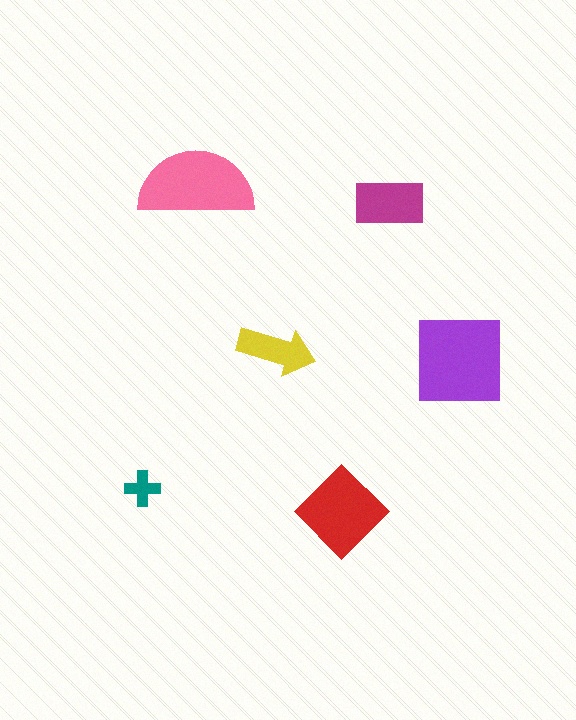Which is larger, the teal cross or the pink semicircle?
The pink semicircle.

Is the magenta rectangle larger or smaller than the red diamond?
Smaller.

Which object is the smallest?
The teal cross.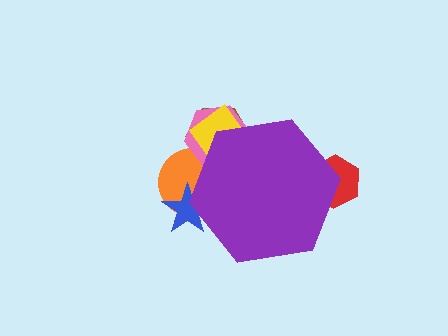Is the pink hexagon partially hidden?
Yes, the pink hexagon is partially hidden behind the purple hexagon.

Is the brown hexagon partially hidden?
Yes, the brown hexagon is partially hidden behind the purple hexagon.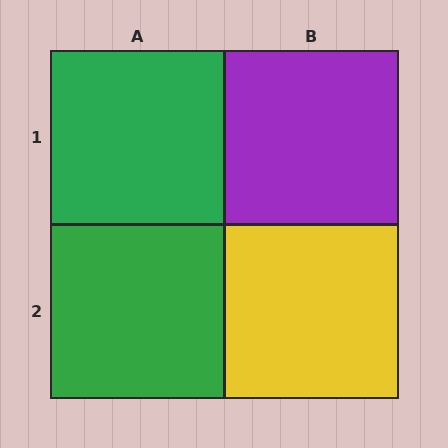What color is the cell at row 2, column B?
Yellow.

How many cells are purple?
1 cell is purple.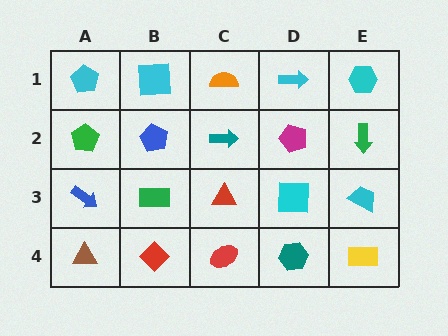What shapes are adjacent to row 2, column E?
A cyan hexagon (row 1, column E), a cyan trapezoid (row 3, column E), a magenta pentagon (row 2, column D).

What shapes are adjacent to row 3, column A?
A green pentagon (row 2, column A), a brown triangle (row 4, column A), a green rectangle (row 3, column B).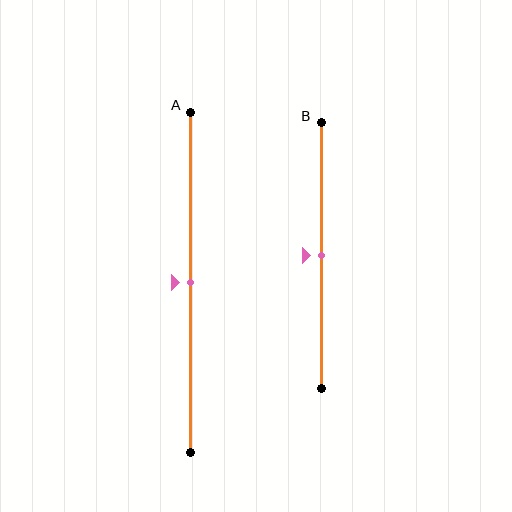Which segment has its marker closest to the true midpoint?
Segment A has its marker closest to the true midpoint.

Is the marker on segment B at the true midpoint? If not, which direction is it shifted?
Yes, the marker on segment B is at the true midpoint.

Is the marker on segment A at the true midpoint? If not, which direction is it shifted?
Yes, the marker on segment A is at the true midpoint.